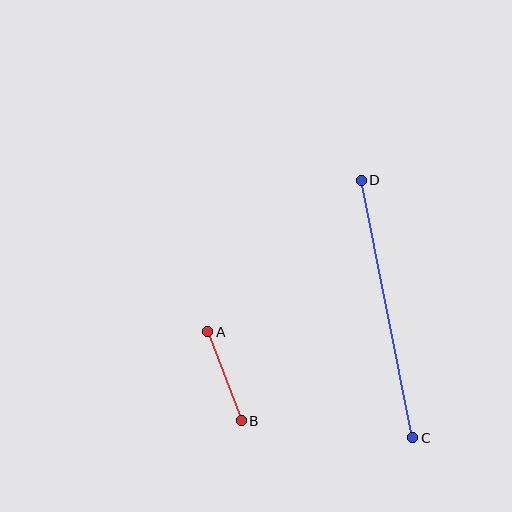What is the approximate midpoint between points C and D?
The midpoint is at approximately (387, 309) pixels.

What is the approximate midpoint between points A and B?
The midpoint is at approximately (224, 376) pixels.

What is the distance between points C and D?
The distance is approximately 262 pixels.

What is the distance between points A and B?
The distance is approximately 95 pixels.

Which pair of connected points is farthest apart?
Points C and D are farthest apart.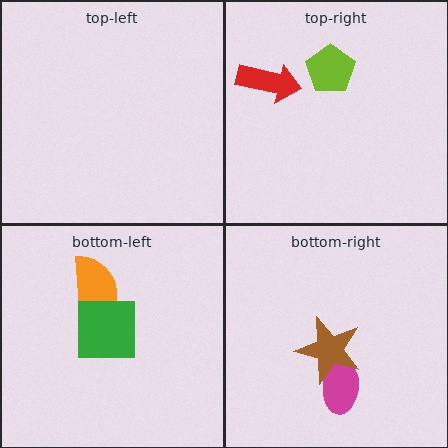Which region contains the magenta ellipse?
The bottom-right region.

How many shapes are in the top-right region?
2.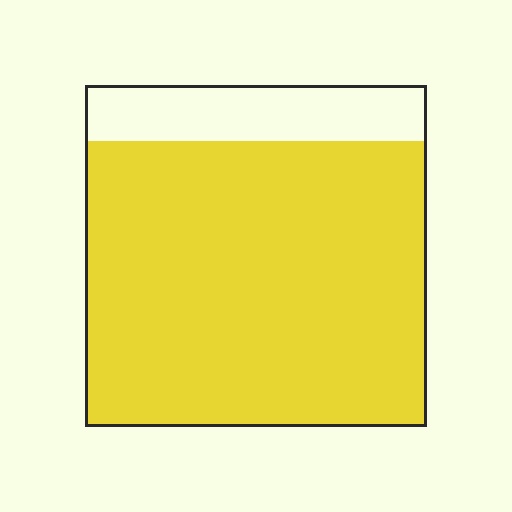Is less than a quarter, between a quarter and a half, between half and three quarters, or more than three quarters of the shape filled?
More than three quarters.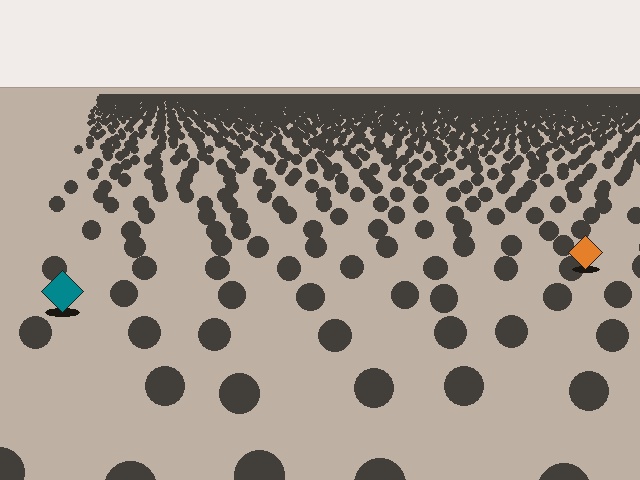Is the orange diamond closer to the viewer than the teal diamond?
No. The teal diamond is closer — you can tell from the texture gradient: the ground texture is coarser near it.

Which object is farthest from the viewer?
The orange diamond is farthest from the viewer. It appears smaller and the ground texture around it is denser.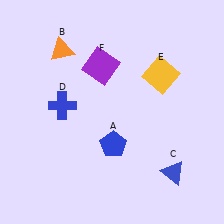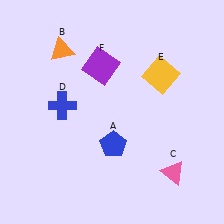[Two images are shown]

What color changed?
The triangle (C) changed from blue in Image 1 to pink in Image 2.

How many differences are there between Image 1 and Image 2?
There is 1 difference between the two images.